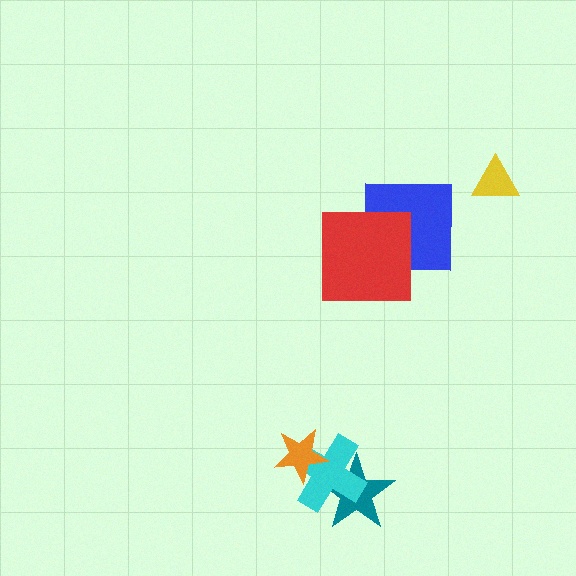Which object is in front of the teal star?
The cyan cross is in front of the teal star.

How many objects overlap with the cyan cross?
2 objects overlap with the cyan cross.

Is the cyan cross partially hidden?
Yes, it is partially covered by another shape.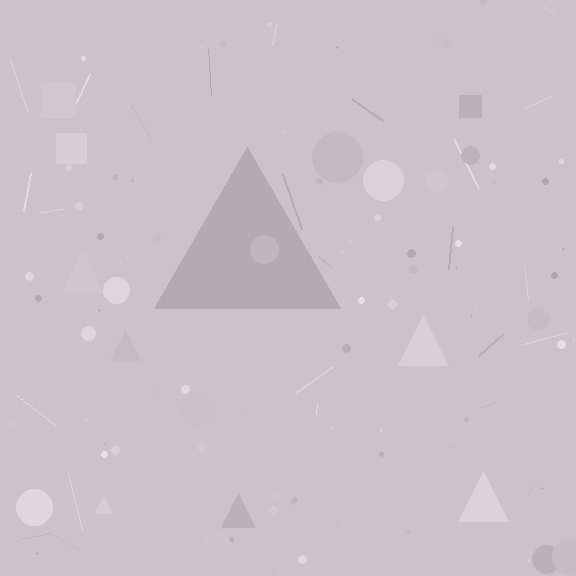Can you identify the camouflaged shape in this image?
The camouflaged shape is a triangle.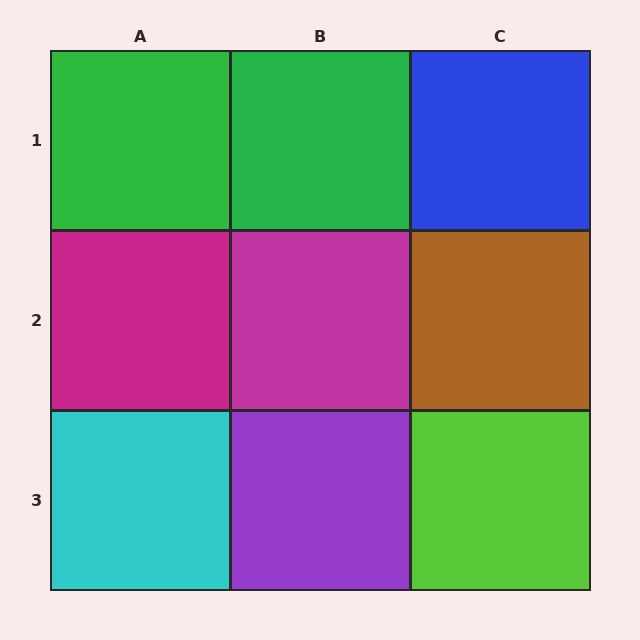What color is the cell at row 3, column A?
Cyan.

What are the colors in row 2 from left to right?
Magenta, magenta, brown.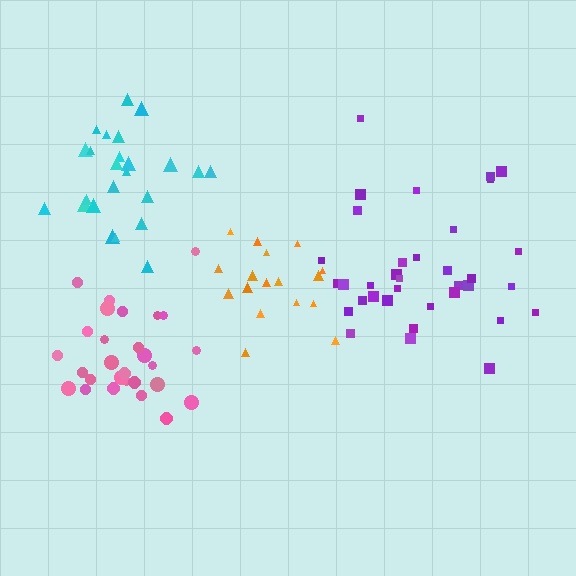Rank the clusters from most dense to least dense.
pink, cyan, orange, purple.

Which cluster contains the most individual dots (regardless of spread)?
Purple (35).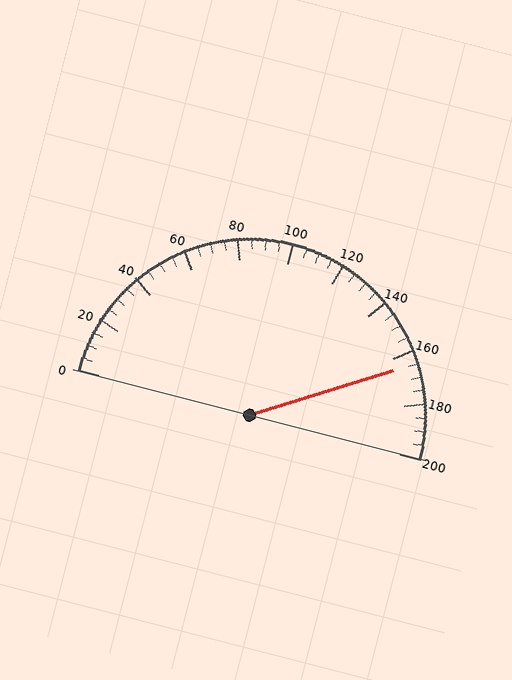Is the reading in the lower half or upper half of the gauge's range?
The reading is in the upper half of the range (0 to 200).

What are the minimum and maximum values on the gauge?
The gauge ranges from 0 to 200.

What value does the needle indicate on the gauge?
The needle indicates approximately 165.